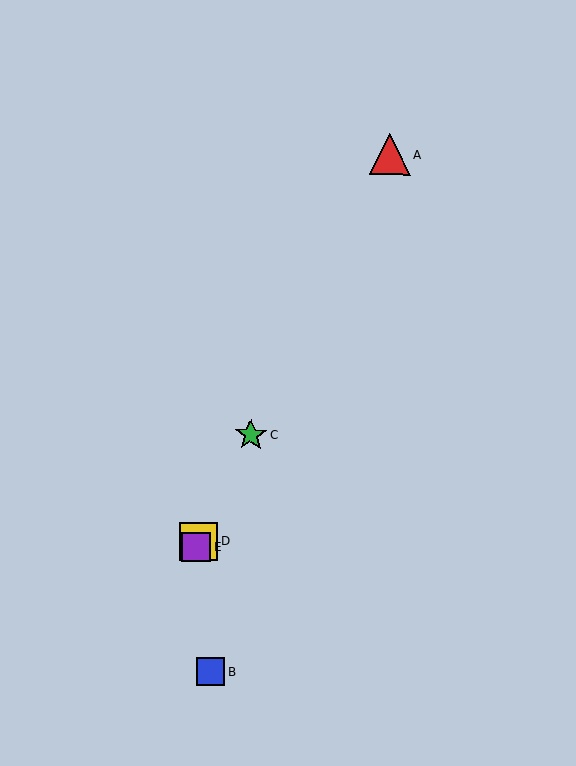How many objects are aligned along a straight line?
4 objects (A, C, D, E) are aligned along a straight line.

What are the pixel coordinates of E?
Object E is at (196, 547).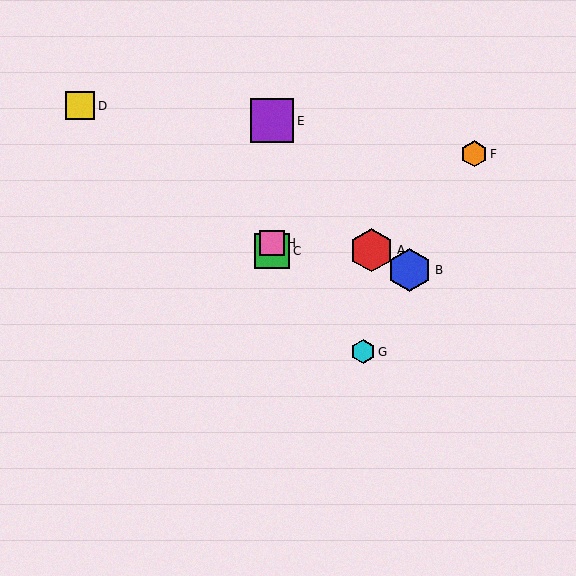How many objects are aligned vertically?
3 objects (C, E, H) are aligned vertically.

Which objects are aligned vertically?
Objects C, E, H are aligned vertically.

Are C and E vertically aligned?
Yes, both are at x≈272.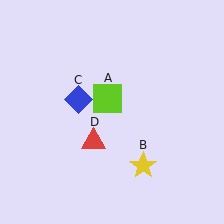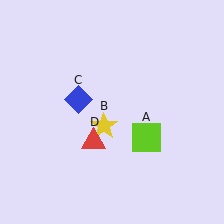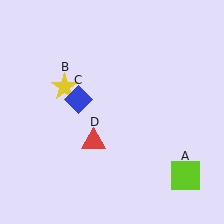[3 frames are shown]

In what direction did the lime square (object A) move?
The lime square (object A) moved down and to the right.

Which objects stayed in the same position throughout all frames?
Blue diamond (object C) and red triangle (object D) remained stationary.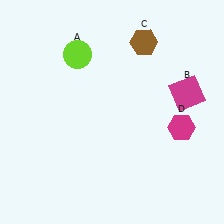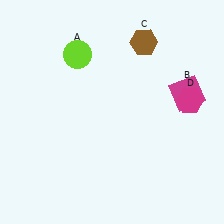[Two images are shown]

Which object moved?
The magenta hexagon (D) moved up.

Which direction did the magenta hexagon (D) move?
The magenta hexagon (D) moved up.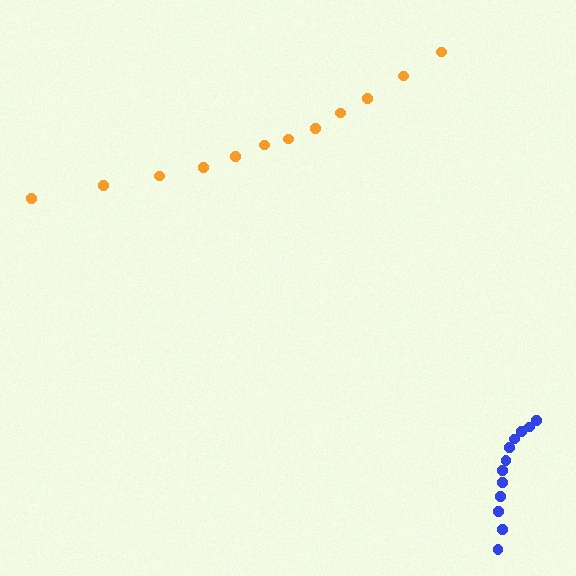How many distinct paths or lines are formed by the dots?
There are 2 distinct paths.